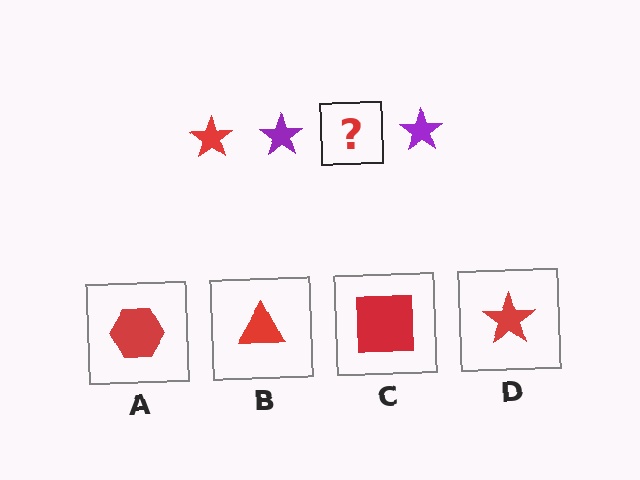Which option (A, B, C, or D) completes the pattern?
D.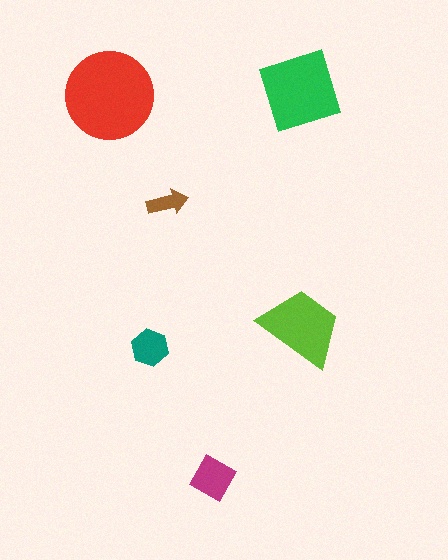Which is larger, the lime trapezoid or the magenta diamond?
The lime trapezoid.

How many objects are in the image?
There are 6 objects in the image.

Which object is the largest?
The red circle.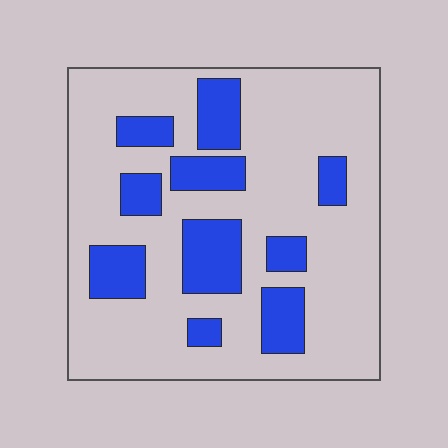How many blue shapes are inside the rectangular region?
10.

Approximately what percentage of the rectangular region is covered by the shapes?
Approximately 25%.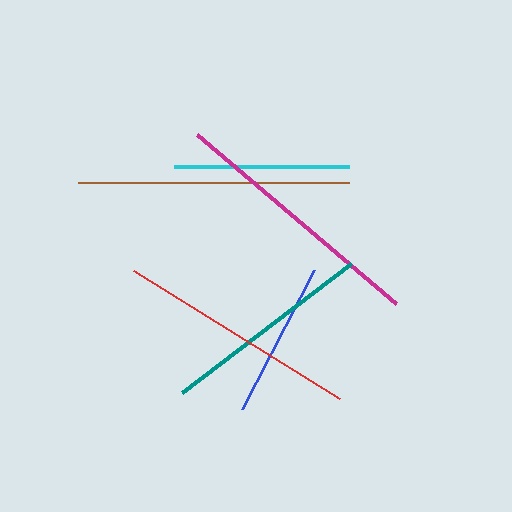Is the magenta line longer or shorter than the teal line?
The magenta line is longer than the teal line.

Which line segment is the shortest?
The blue line is the shortest at approximately 156 pixels.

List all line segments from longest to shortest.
From longest to shortest: brown, magenta, red, teal, cyan, blue.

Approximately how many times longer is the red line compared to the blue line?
The red line is approximately 1.6 times the length of the blue line.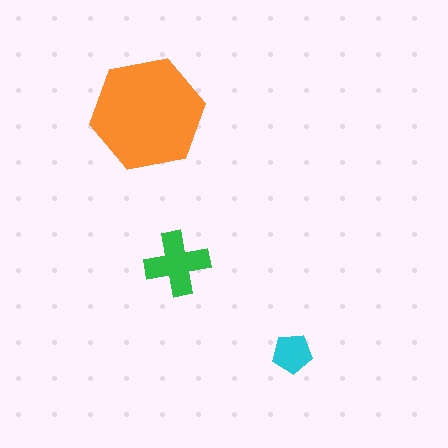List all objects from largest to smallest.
The orange hexagon, the green cross, the cyan pentagon.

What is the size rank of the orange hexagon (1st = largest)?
1st.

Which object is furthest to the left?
The orange hexagon is leftmost.